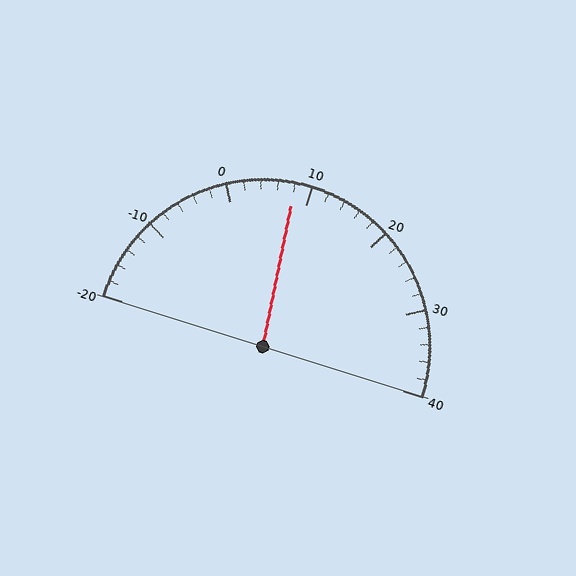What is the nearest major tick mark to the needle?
The nearest major tick mark is 10.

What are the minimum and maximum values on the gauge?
The gauge ranges from -20 to 40.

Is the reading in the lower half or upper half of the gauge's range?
The reading is in the lower half of the range (-20 to 40).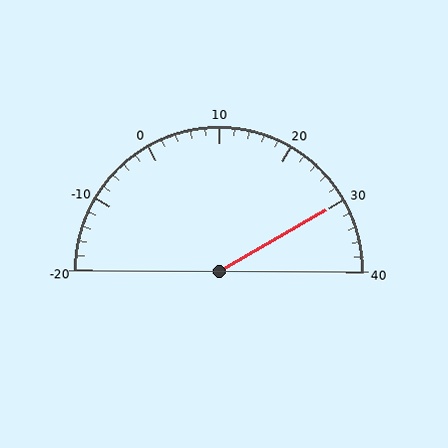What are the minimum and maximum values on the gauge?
The gauge ranges from -20 to 40.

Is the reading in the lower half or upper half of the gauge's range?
The reading is in the upper half of the range (-20 to 40).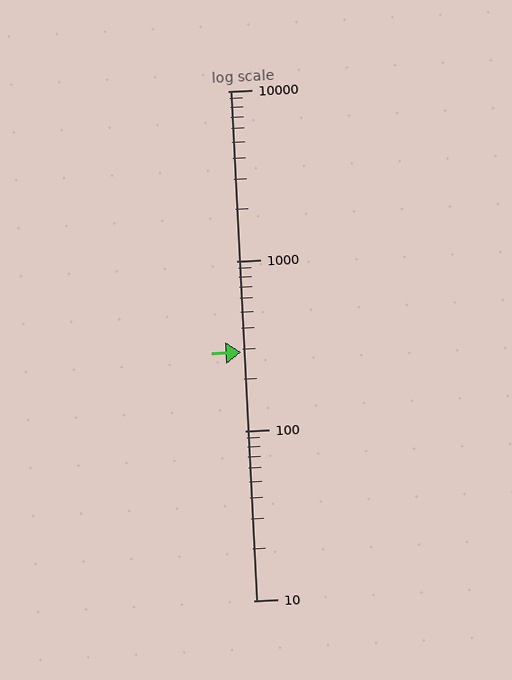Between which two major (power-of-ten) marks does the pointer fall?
The pointer is between 100 and 1000.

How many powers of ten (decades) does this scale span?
The scale spans 3 decades, from 10 to 10000.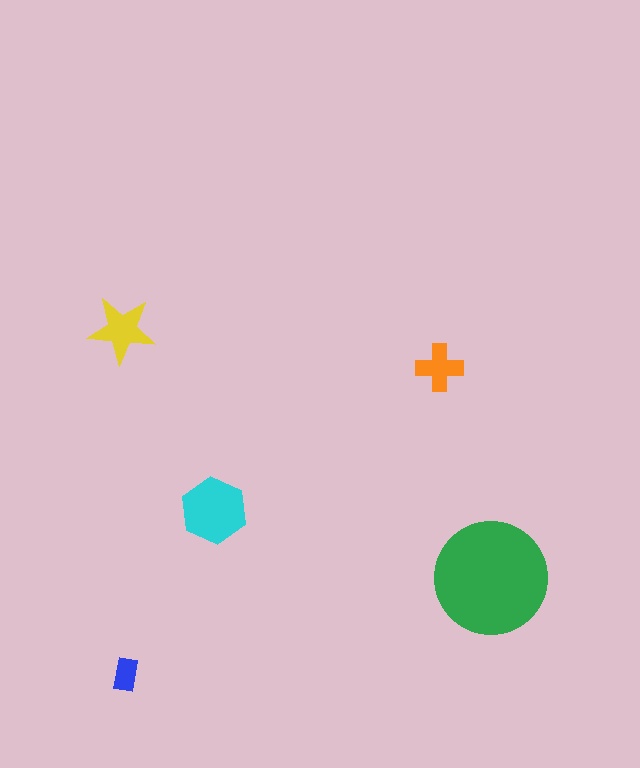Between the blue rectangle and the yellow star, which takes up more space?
The yellow star.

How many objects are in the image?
There are 5 objects in the image.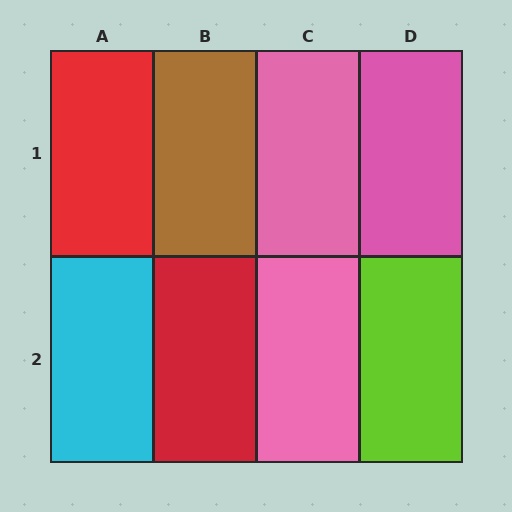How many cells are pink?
3 cells are pink.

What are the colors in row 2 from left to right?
Cyan, red, pink, lime.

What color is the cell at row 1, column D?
Pink.